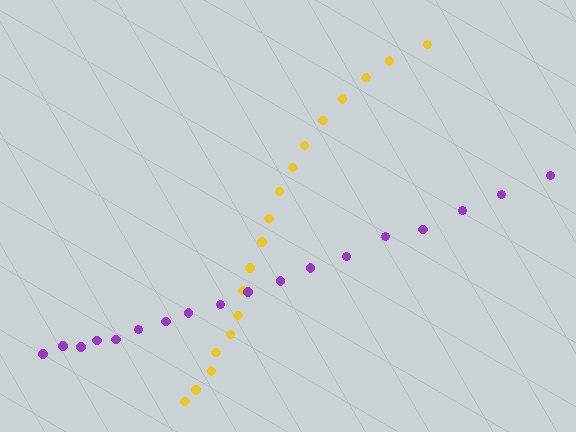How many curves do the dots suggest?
There are 2 distinct paths.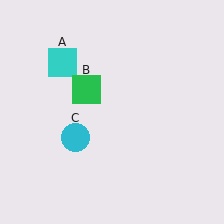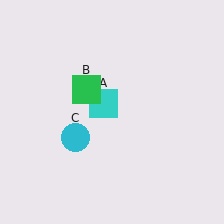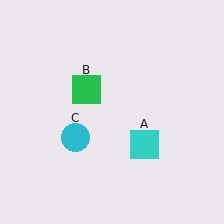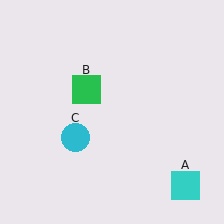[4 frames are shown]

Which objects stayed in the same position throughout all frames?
Green square (object B) and cyan circle (object C) remained stationary.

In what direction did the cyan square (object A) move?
The cyan square (object A) moved down and to the right.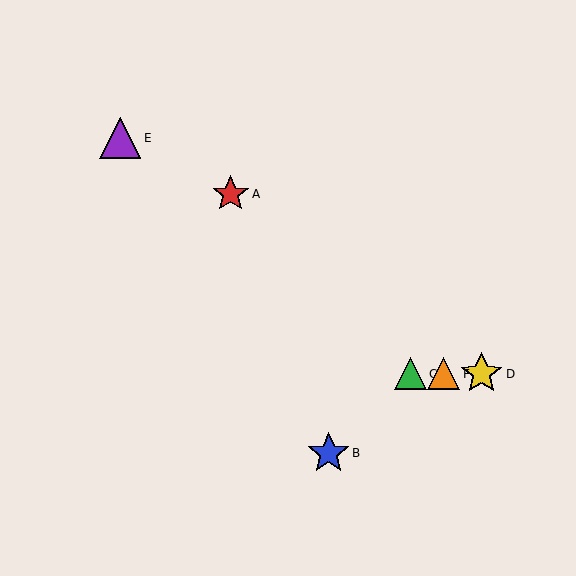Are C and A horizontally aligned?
No, C is at y≈374 and A is at y≈194.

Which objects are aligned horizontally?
Objects C, D, F are aligned horizontally.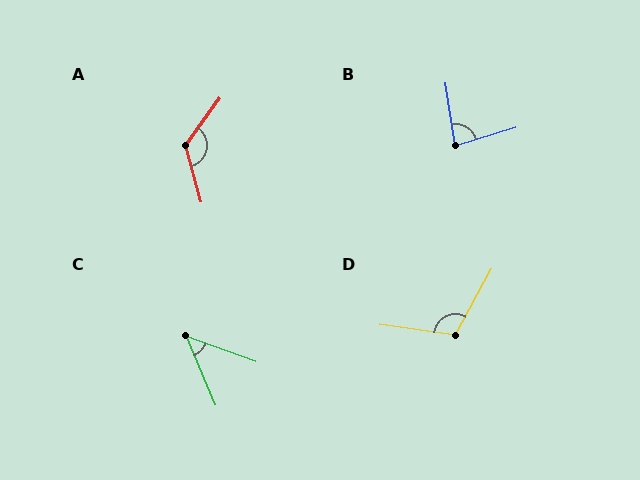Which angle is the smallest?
C, at approximately 47 degrees.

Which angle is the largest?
A, at approximately 128 degrees.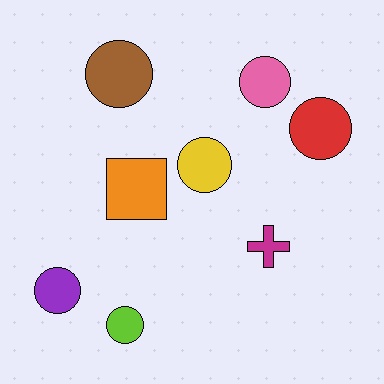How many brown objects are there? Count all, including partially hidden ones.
There is 1 brown object.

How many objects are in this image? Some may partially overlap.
There are 8 objects.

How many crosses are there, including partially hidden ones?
There is 1 cross.